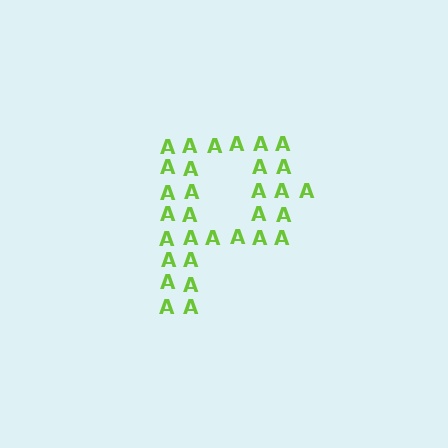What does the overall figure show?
The overall figure shows the letter P.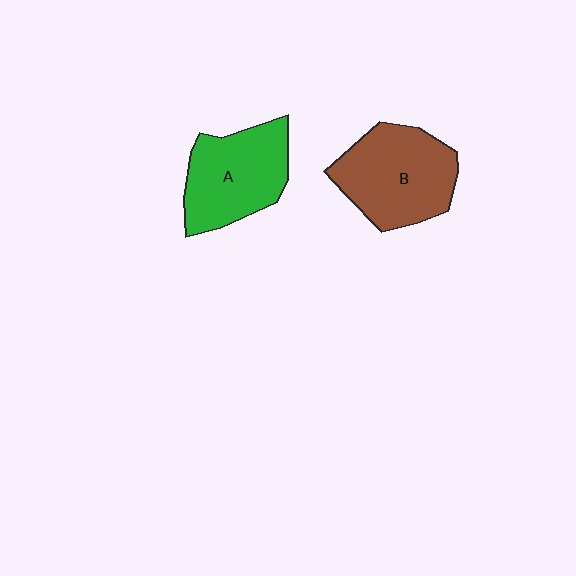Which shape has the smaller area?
Shape A (green).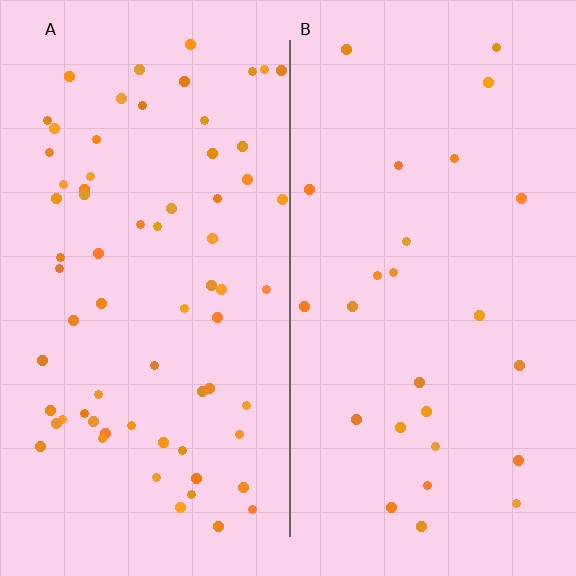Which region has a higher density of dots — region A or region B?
A (the left).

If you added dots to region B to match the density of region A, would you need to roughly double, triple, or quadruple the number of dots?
Approximately triple.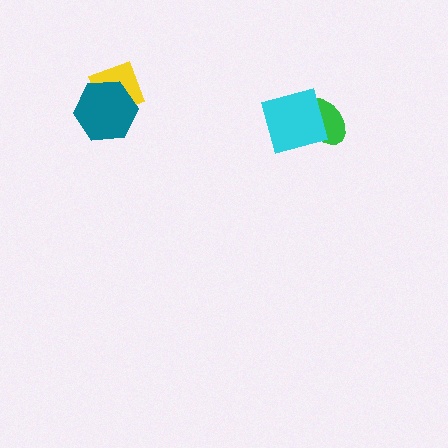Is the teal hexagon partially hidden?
No, no other shape covers it.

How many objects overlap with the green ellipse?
1 object overlaps with the green ellipse.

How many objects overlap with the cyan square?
1 object overlaps with the cyan square.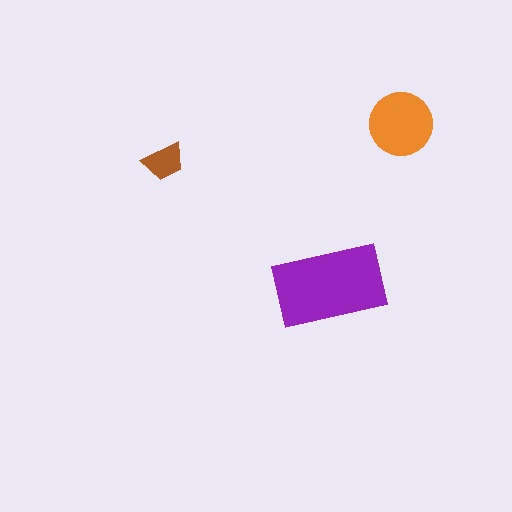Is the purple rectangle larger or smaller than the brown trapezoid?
Larger.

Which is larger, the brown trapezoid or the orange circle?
The orange circle.